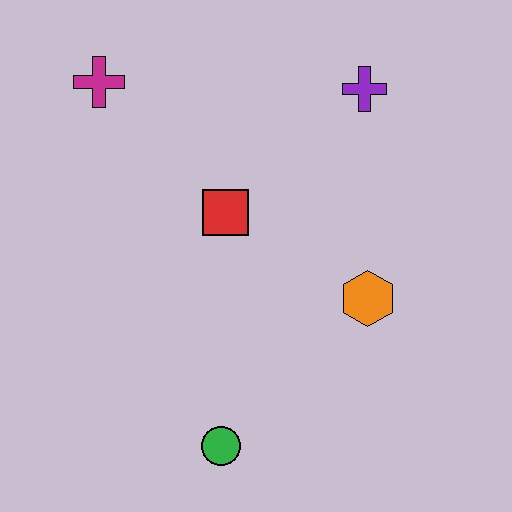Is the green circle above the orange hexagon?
No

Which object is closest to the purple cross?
The red square is closest to the purple cross.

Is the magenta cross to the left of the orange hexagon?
Yes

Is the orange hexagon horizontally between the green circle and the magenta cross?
No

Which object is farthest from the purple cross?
The green circle is farthest from the purple cross.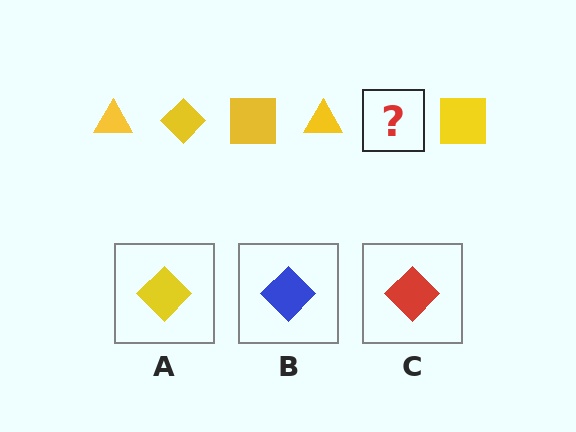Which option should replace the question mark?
Option A.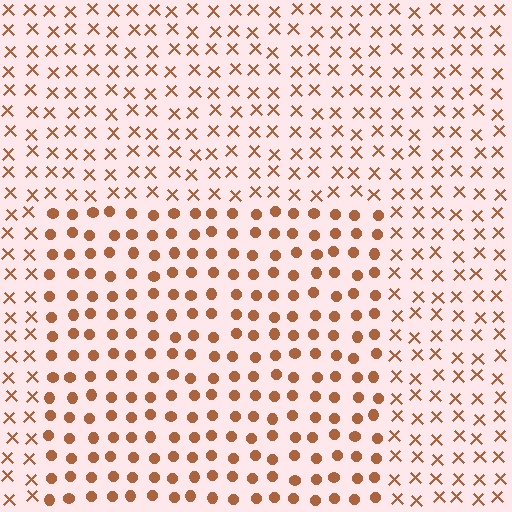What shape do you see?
I see a rectangle.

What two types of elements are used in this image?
The image uses circles inside the rectangle region and X marks outside it.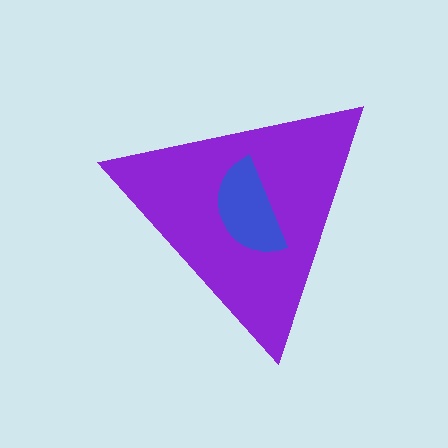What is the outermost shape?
The purple triangle.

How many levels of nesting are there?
2.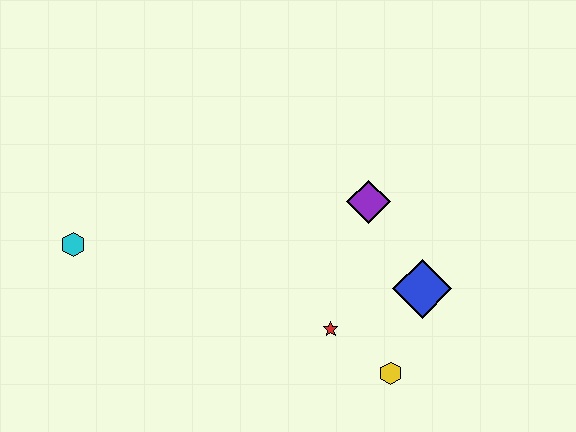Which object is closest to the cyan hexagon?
The red star is closest to the cyan hexagon.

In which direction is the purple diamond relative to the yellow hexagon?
The purple diamond is above the yellow hexagon.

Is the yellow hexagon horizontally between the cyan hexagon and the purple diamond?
No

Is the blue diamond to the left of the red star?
No